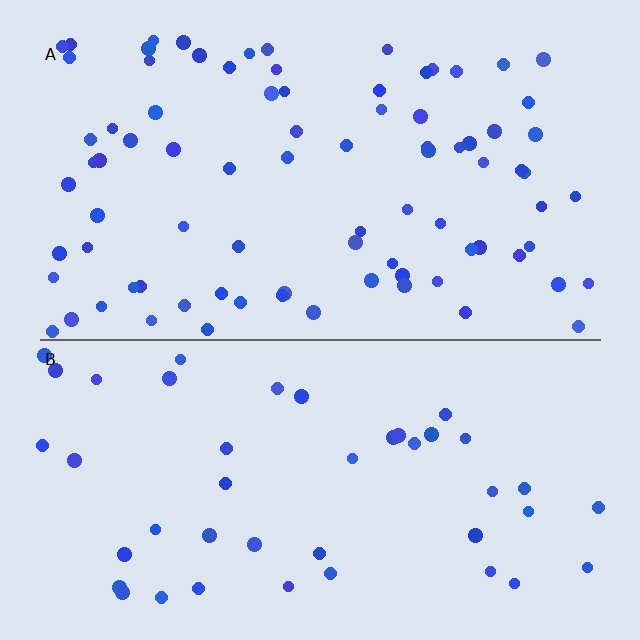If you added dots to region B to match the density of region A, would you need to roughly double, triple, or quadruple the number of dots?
Approximately double.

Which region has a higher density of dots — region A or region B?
A (the top).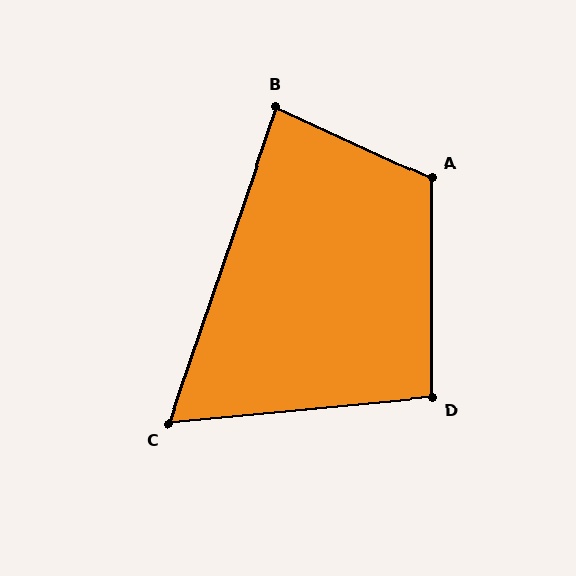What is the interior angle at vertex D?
Approximately 96 degrees (obtuse).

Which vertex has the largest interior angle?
A, at approximately 115 degrees.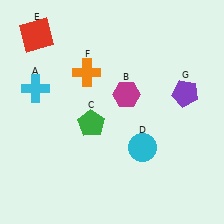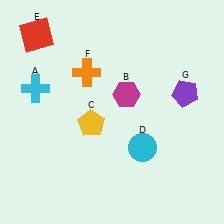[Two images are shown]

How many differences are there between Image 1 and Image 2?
There is 1 difference between the two images.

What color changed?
The pentagon (C) changed from green in Image 1 to yellow in Image 2.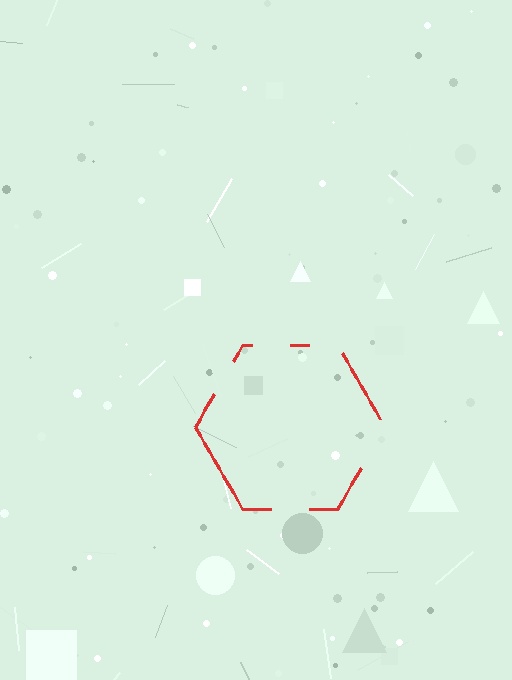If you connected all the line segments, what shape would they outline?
They would outline a hexagon.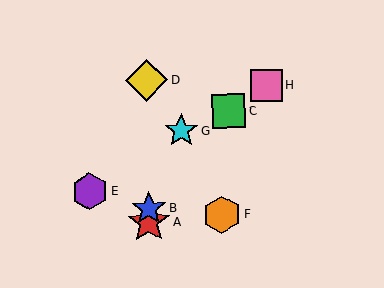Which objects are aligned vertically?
Objects A, B, D are aligned vertically.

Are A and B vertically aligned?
Yes, both are at x≈149.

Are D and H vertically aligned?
No, D is at x≈147 and H is at x≈266.